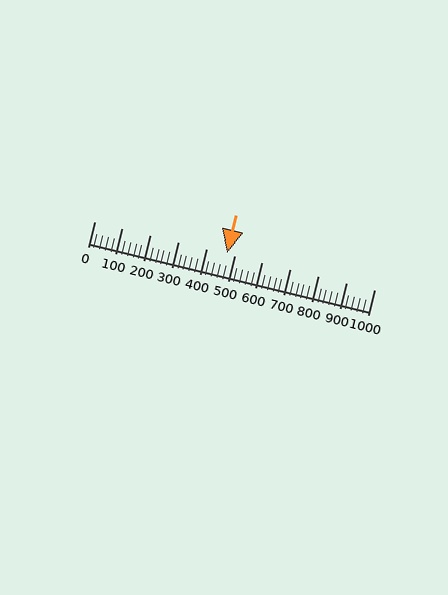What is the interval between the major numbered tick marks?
The major tick marks are spaced 100 units apart.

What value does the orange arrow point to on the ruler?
The orange arrow points to approximately 474.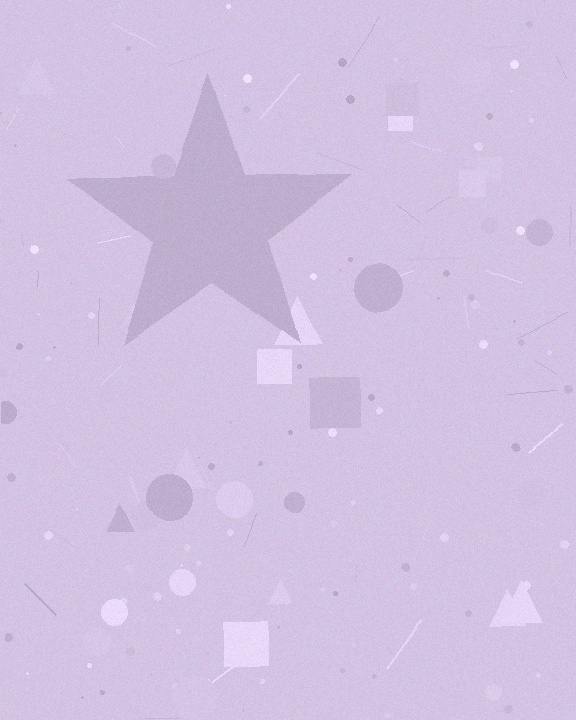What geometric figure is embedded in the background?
A star is embedded in the background.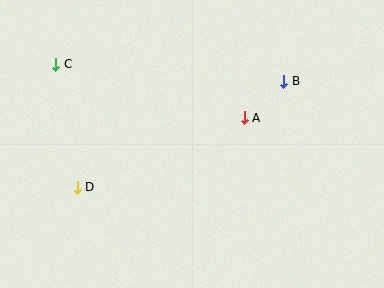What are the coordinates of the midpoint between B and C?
The midpoint between B and C is at (170, 73).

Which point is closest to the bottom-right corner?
Point A is closest to the bottom-right corner.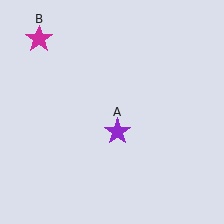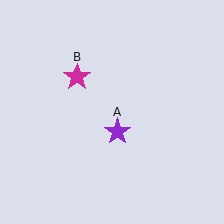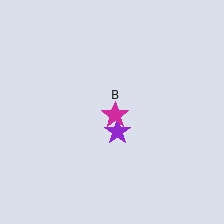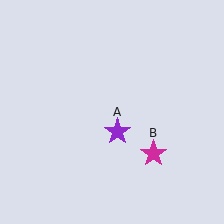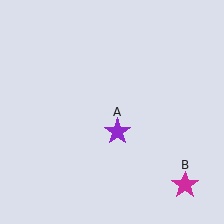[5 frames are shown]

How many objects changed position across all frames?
1 object changed position: magenta star (object B).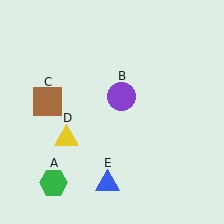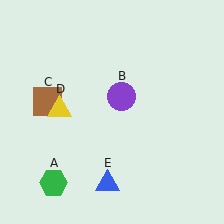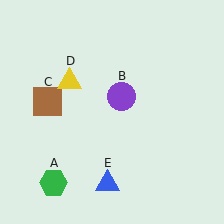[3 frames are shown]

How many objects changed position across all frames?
1 object changed position: yellow triangle (object D).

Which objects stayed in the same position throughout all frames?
Green hexagon (object A) and purple circle (object B) and brown square (object C) and blue triangle (object E) remained stationary.